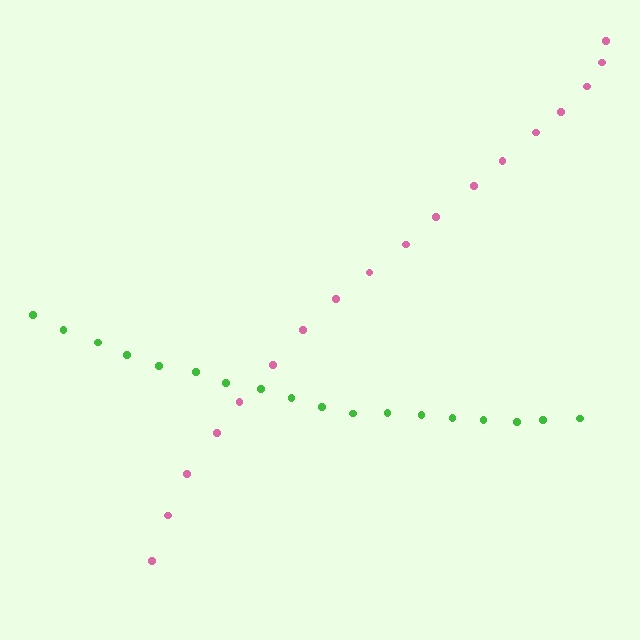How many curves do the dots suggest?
There are 2 distinct paths.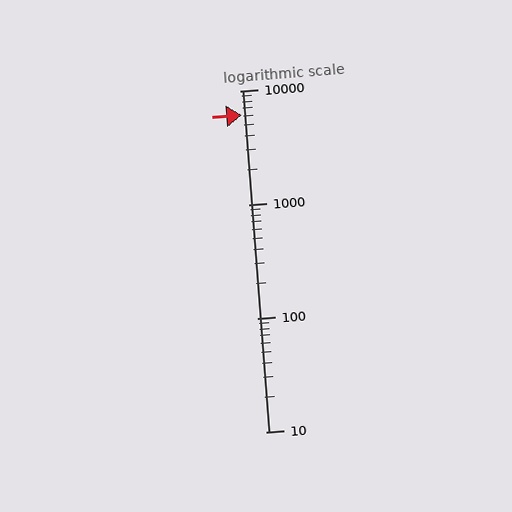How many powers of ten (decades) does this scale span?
The scale spans 3 decades, from 10 to 10000.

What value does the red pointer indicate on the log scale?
The pointer indicates approximately 6100.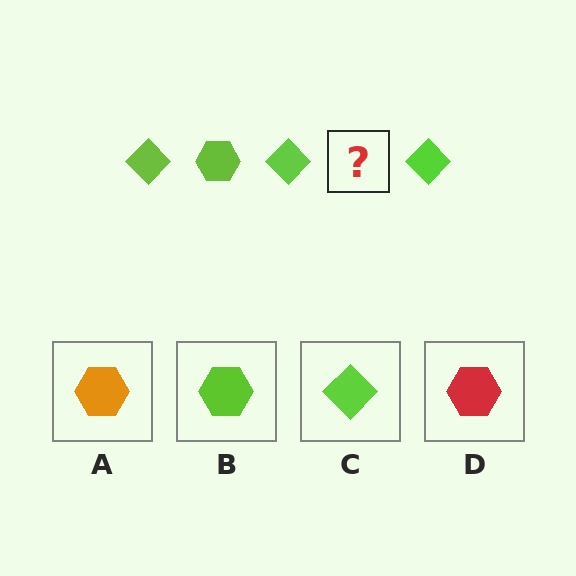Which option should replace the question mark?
Option B.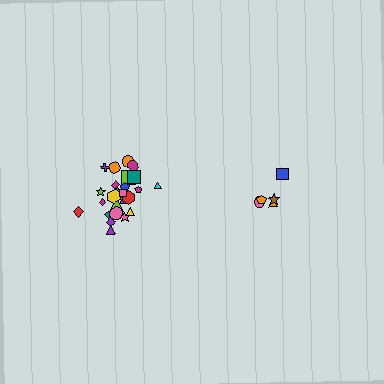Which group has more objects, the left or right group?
The left group.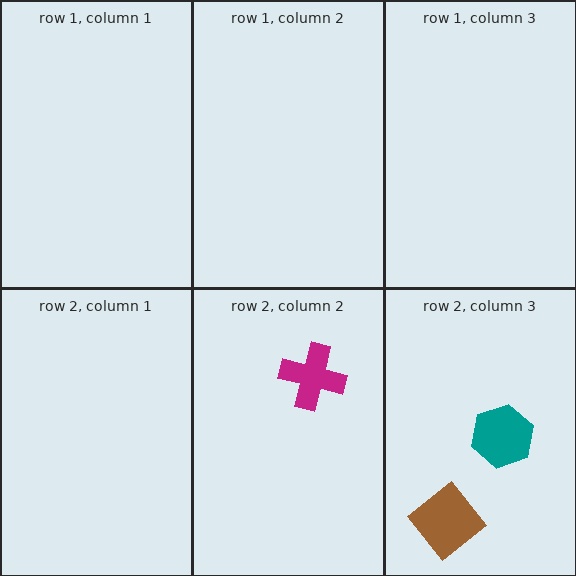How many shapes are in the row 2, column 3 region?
2.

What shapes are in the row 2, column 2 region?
The magenta cross.